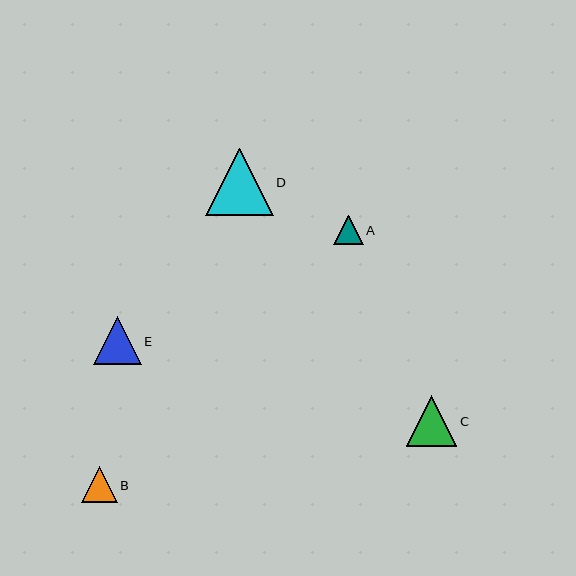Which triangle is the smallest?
Triangle A is the smallest with a size of approximately 29 pixels.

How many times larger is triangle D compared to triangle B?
Triangle D is approximately 1.9 times the size of triangle B.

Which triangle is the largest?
Triangle D is the largest with a size of approximately 67 pixels.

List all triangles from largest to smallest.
From largest to smallest: D, C, E, B, A.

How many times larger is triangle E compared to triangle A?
Triangle E is approximately 1.6 times the size of triangle A.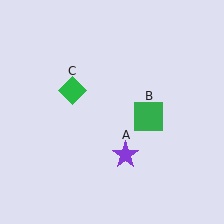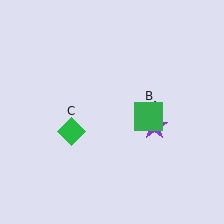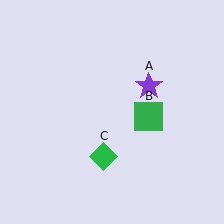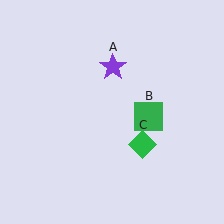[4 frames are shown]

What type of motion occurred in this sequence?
The purple star (object A), green diamond (object C) rotated counterclockwise around the center of the scene.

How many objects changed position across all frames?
2 objects changed position: purple star (object A), green diamond (object C).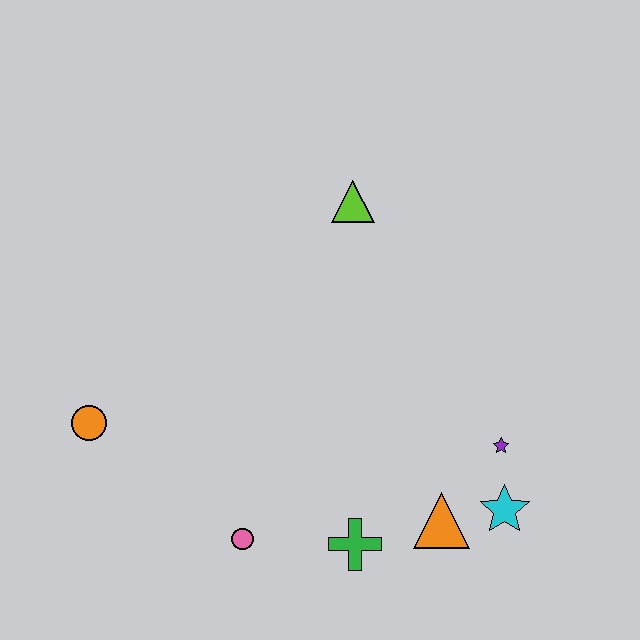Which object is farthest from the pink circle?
The lime triangle is farthest from the pink circle.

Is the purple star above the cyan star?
Yes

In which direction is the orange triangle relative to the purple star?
The orange triangle is below the purple star.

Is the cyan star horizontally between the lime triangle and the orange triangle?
No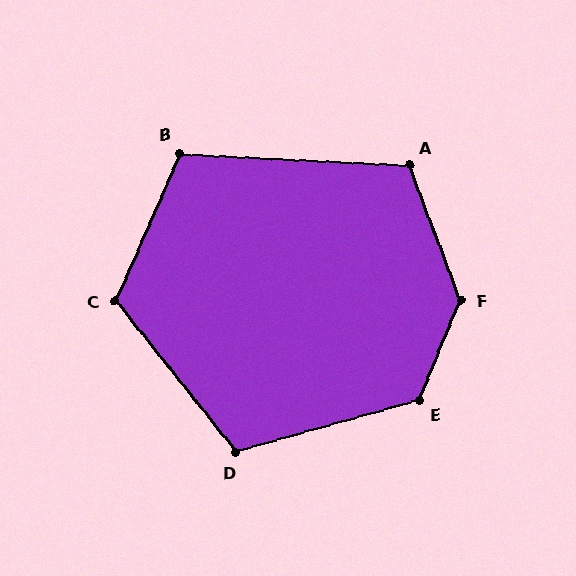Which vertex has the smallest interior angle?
B, at approximately 111 degrees.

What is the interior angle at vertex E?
Approximately 128 degrees (obtuse).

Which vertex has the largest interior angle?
F, at approximately 137 degrees.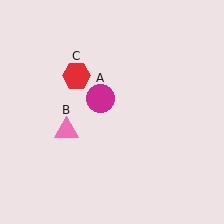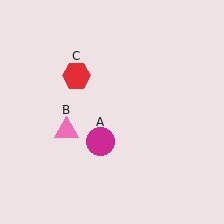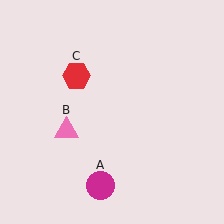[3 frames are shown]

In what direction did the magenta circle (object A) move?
The magenta circle (object A) moved down.